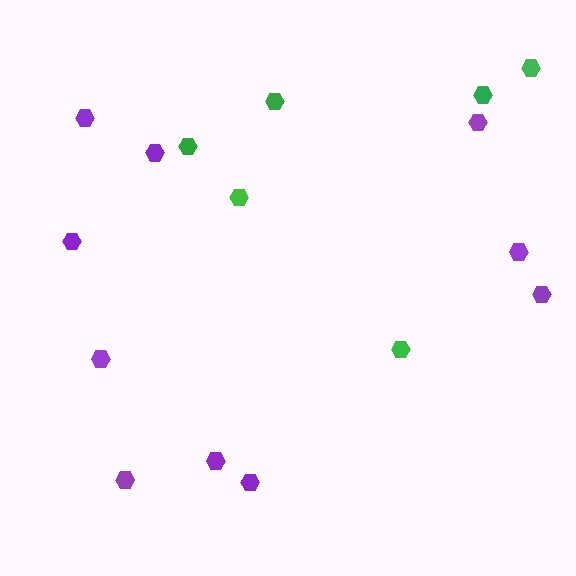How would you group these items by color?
There are 2 groups: one group of green hexagons (6) and one group of purple hexagons (10).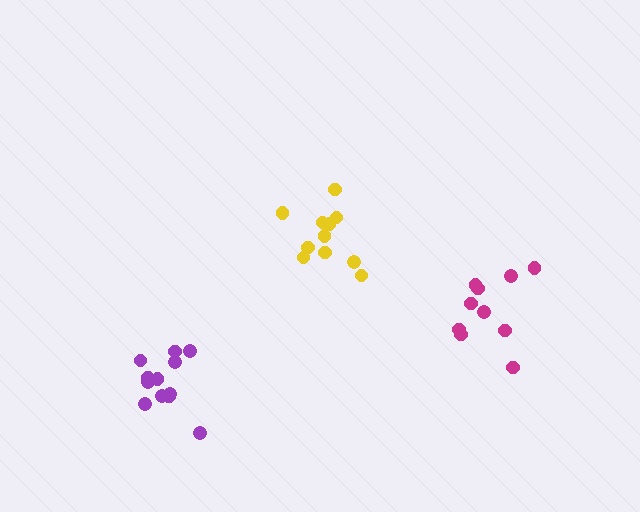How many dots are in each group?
Group 1: 12 dots, Group 2: 11 dots, Group 3: 10 dots (33 total).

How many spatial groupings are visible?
There are 3 spatial groupings.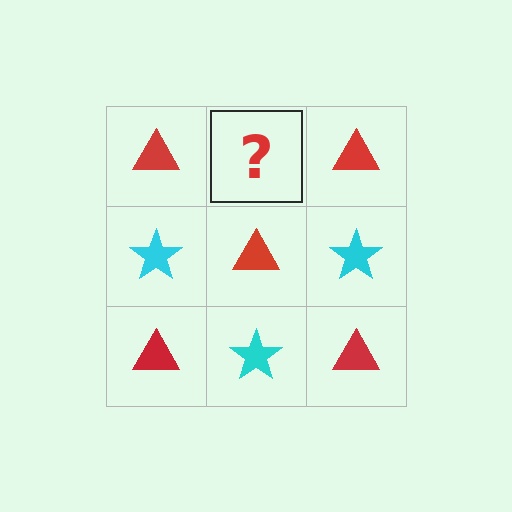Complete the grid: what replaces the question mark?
The question mark should be replaced with a cyan star.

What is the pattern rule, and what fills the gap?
The rule is that it alternates red triangle and cyan star in a checkerboard pattern. The gap should be filled with a cyan star.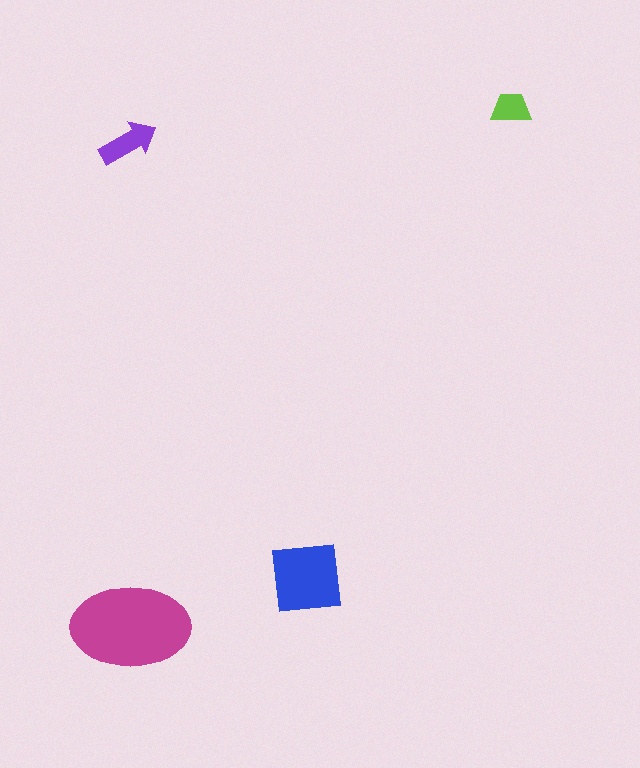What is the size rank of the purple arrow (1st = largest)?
3rd.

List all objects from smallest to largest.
The lime trapezoid, the purple arrow, the blue square, the magenta ellipse.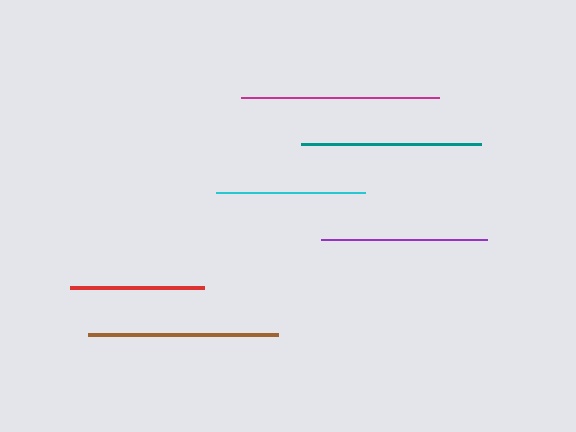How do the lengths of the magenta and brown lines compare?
The magenta and brown lines are approximately the same length.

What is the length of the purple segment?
The purple segment is approximately 166 pixels long.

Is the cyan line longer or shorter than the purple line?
The purple line is longer than the cyan line.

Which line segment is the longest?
The magenta line is the longest at approximately 198 pixels.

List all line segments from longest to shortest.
From longest to shortest: magenta, brown, teal, purple, cyan, red.